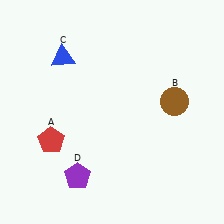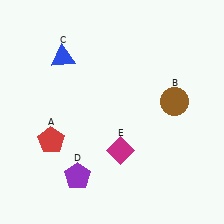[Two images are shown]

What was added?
A magenta diamond (E) was added in Image 2.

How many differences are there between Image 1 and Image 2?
There is 1 difference between the two images.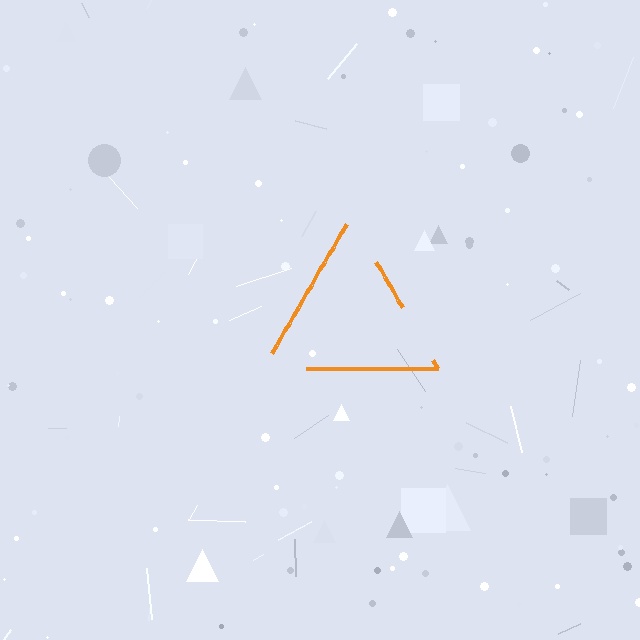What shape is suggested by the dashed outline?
The dashed outline suggests a triangle.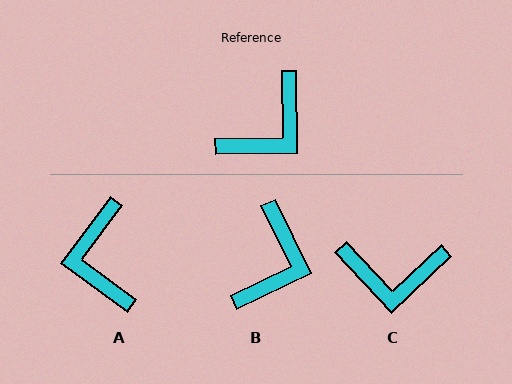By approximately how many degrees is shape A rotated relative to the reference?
Approximately 127 degrees clockwise.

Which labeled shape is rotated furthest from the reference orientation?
A, about 127 degrees away.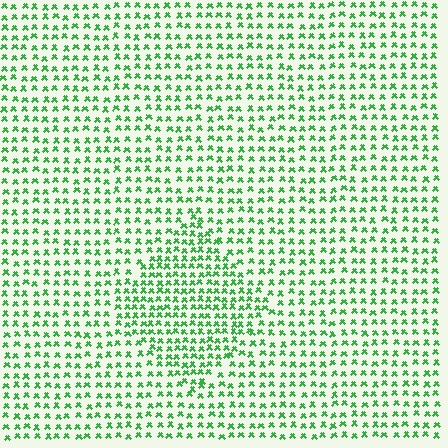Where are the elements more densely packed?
The elements are more densely packed inside the diamond boundary.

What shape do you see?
I see a diamond.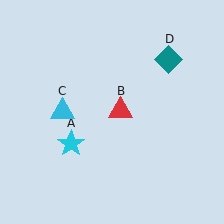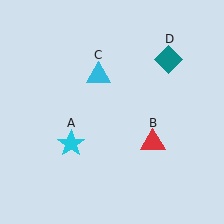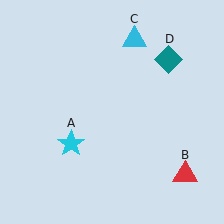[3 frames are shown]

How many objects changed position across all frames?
2 objects changed position: red triangle (object B), cyan triangle (object C).